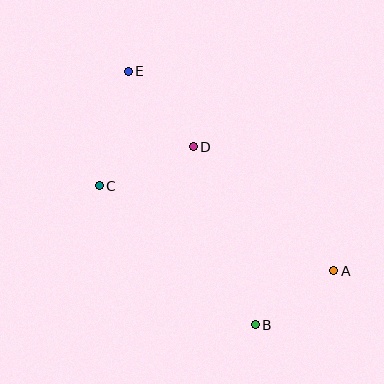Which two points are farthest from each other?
Points A and E are farthest from each other.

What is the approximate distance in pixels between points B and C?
The distance between B and C is approximately 209 pixels.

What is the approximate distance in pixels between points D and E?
The distance between D and E is approximately 100 pixels.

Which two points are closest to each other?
Points A and B are closest to each other.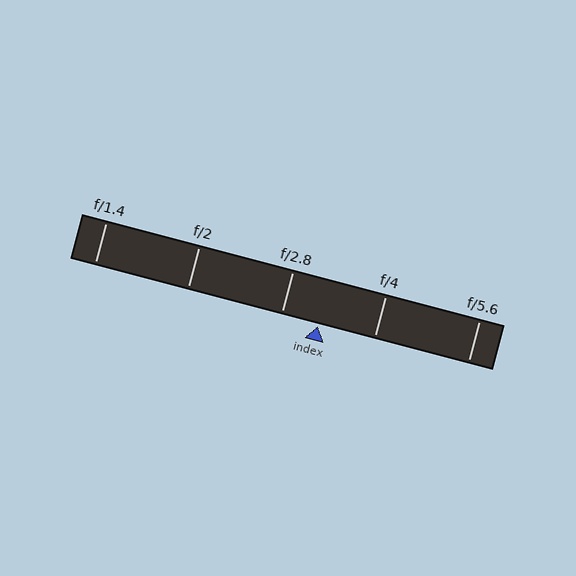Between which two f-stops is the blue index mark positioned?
The index mark is between f/2.8 and f/4.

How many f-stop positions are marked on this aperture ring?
There are 5 f-stop positions marked.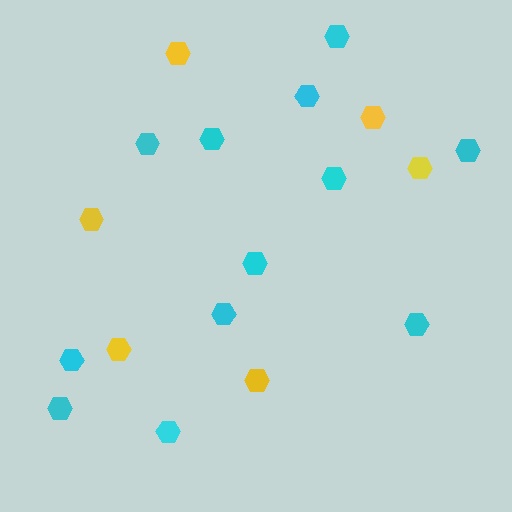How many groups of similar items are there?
There are 2 groups: one group of cyan hexagons (12) and one group of yellow hexagons (6).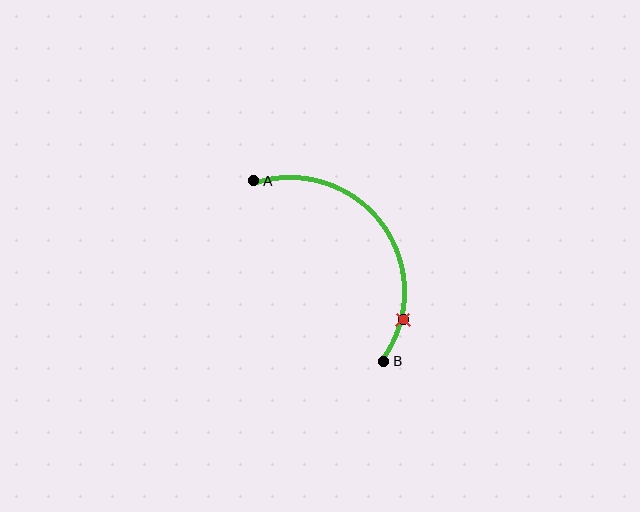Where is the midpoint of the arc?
The arc midpoint is the point on the curve farthest from the straight line joining A and B. It sits above and to the right of that line.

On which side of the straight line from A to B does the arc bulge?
The arc bulges above and to the right of the straight line connecting A and B.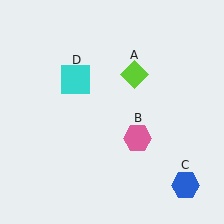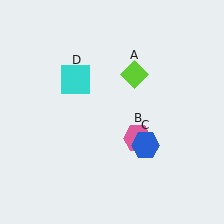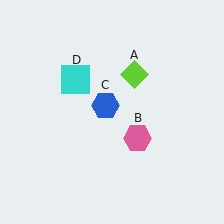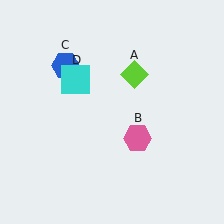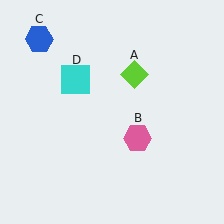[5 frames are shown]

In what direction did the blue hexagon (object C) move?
The blue hexagon (object C) moved up and to the left.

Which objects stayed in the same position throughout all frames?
Lime diamond (object A) and pink hexagon (object B) and cyan square (object D) remained stationary.